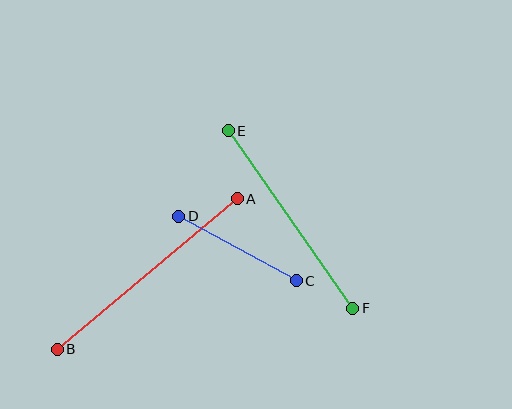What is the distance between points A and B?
The distance is approximately 234 pixels.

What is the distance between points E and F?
The distance is approximately 217 pixels.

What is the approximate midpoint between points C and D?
The midpoint is at approximately (238, 249) pixels.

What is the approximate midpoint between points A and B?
The midpoint is at approximately (147, 274) pixels.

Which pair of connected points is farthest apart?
Points A and B are farthest apart.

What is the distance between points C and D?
The distance is approximately 134 pixels.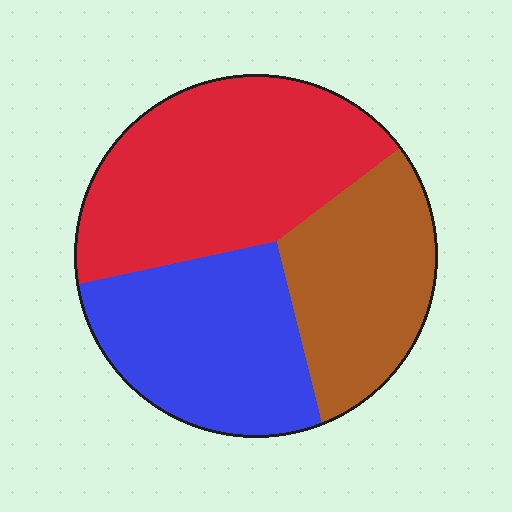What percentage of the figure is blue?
Blue covers around 30% of the figure.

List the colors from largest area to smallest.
From largest to smallest: red, blue, brown.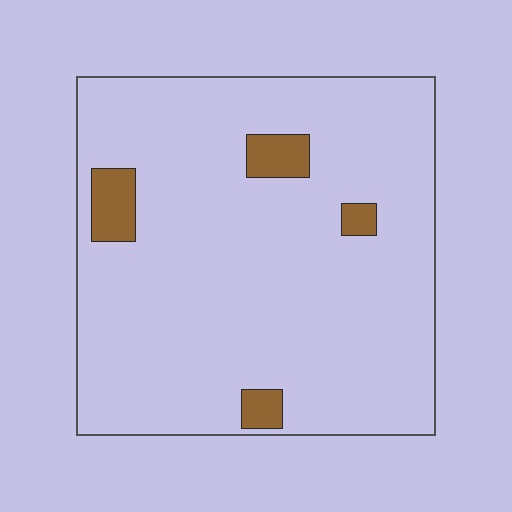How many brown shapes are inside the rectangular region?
4.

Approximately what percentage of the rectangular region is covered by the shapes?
Approximately 5%.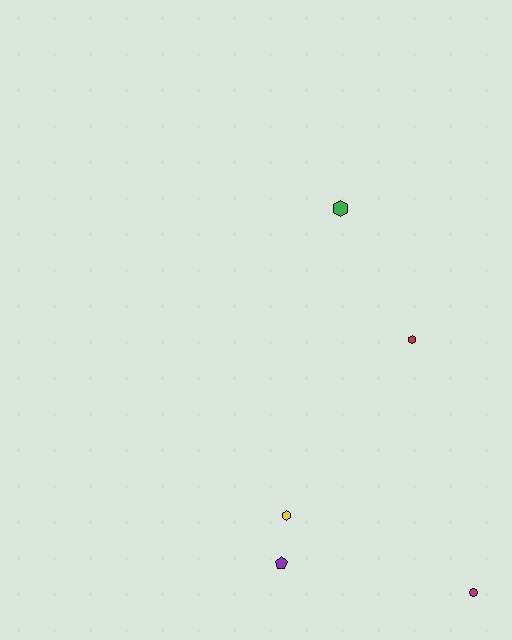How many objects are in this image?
There are 5 objects.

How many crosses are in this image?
There are no crosses.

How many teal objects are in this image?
There are no teal objects.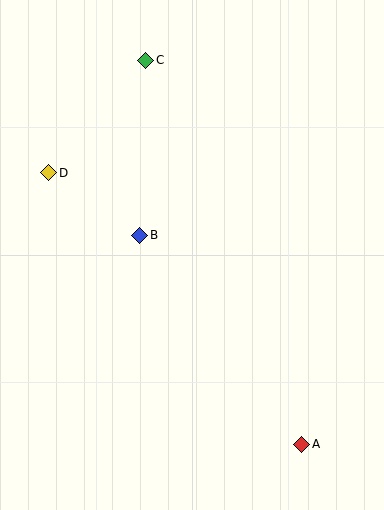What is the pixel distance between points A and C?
The distance between A and C is 415 pixels.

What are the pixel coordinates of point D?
Point D is at (49, 173).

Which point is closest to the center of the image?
Point B at (140, 235) is closest to the center.